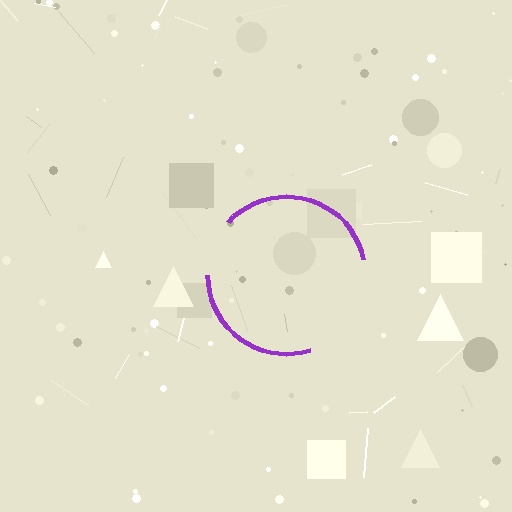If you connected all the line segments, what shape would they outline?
They would outline a circle.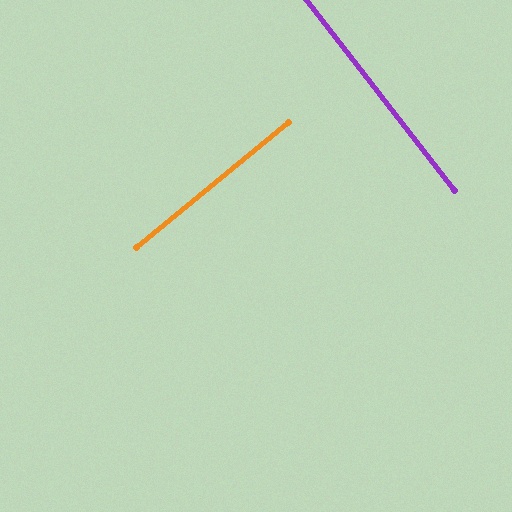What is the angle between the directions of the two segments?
Approximately 88 degrees.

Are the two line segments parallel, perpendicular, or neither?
Perpendicular — they meet at approximately 88°.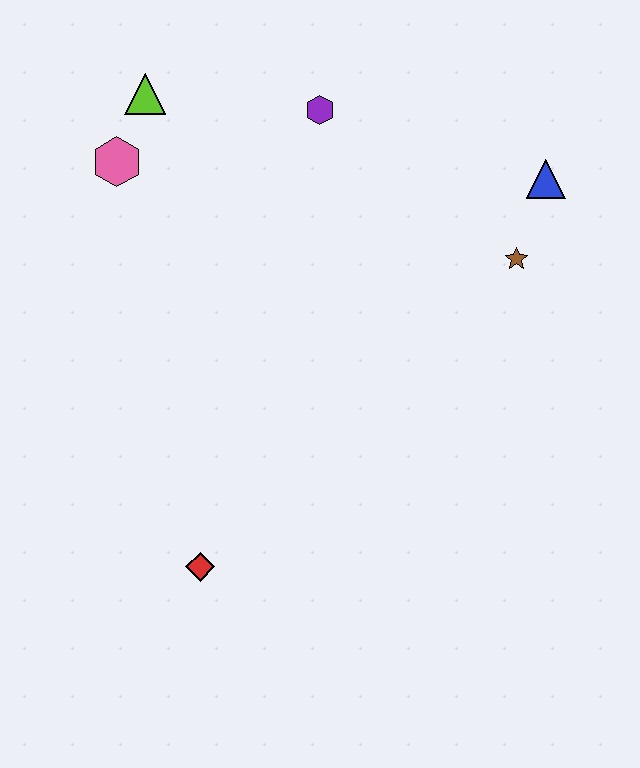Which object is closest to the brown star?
The blue triangle is closest to the brown star.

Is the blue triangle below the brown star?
No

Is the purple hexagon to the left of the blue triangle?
Yes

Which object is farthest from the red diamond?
The blue triangle is farthest from the red diamond.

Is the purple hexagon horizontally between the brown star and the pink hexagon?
Yes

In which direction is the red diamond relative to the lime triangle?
The red diamond is below the lime triangle.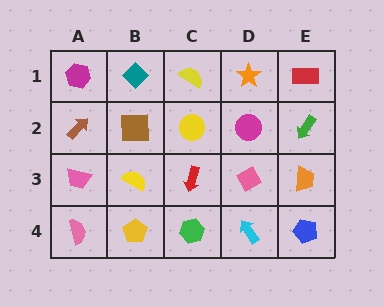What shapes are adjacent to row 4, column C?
A red arrow (row 3, column C), a yellow pentagon (row 4, column B), a cyan arrow (row 4, column D).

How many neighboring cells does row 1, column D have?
3.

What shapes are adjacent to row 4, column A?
A pink trapezoid (row 3, column A), a yellow pentagon (row 4, column B).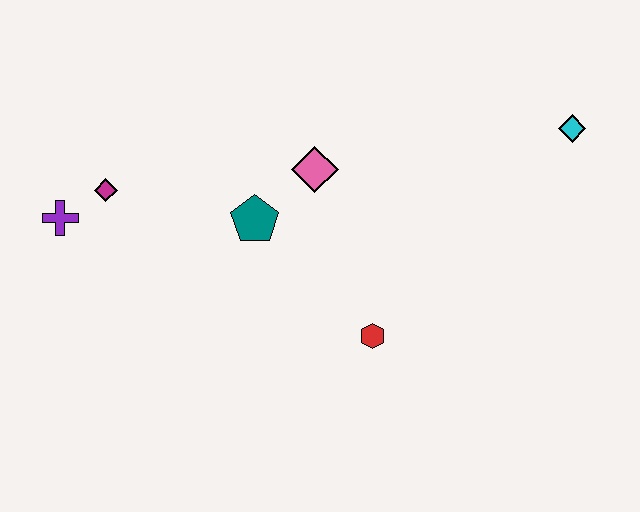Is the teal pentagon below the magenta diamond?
Yes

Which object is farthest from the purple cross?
The cyan diamond is farthest from the purple cross.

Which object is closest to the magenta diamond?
The purple cross is closest to the magenta diamond.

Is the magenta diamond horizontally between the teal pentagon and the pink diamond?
No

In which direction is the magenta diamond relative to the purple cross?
The magenta diamond is to the right of the purple cross.